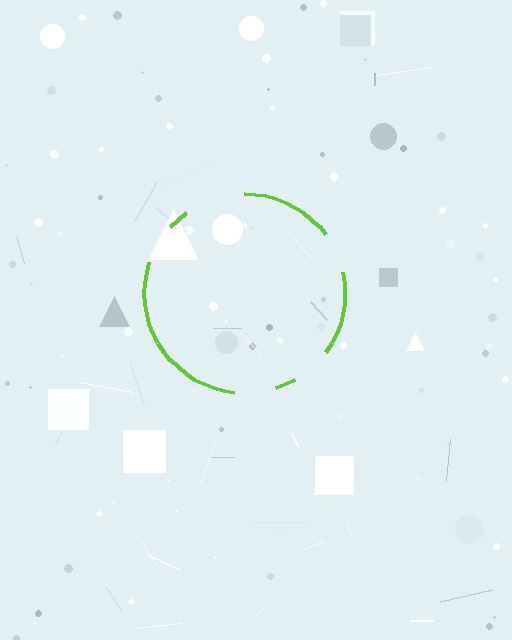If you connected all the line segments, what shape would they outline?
They would outline a circle.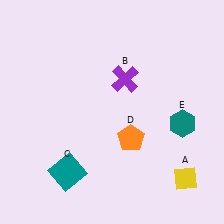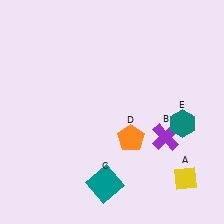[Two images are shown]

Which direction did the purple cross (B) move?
The purple cross (B) moved down.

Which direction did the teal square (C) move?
The teal square (C) moved right.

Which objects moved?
The objects that moved are: the purple cross (B), the teal square (C).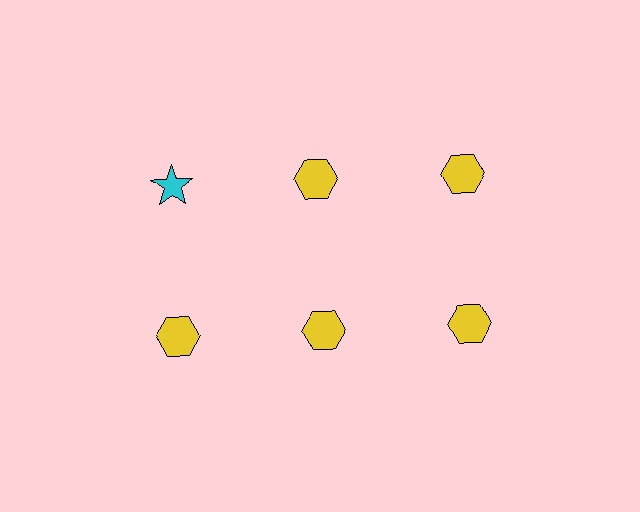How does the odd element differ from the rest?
It differs in both color (cyan instead of yellow) and shape (star instead of hexagon).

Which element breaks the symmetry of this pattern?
The cyan star in the top row, leftmost column breaks the symmetry. All other shapes are yellow hexagons.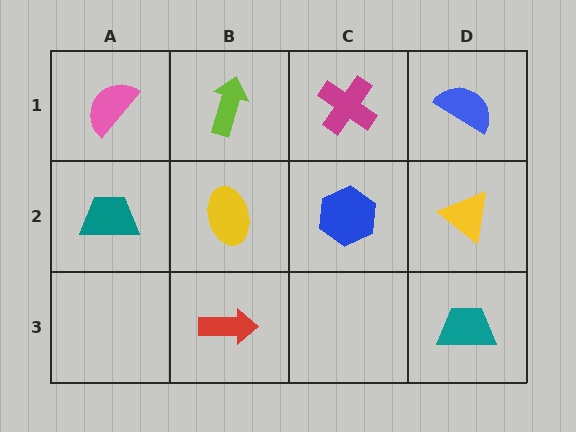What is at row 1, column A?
A pink semicircle.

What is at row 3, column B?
A red arrow.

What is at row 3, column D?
A teal trapezoid.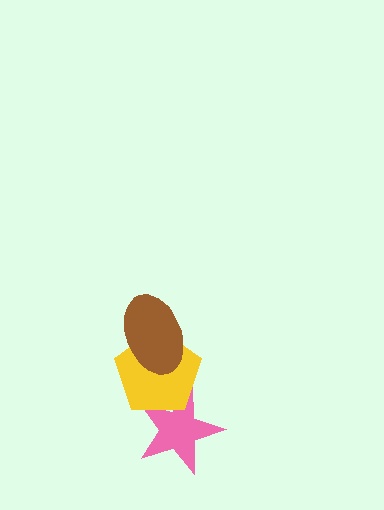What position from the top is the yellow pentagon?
The yellow pentagon is 2nd from the top.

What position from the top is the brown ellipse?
The brown ellipse is 1st from the top.